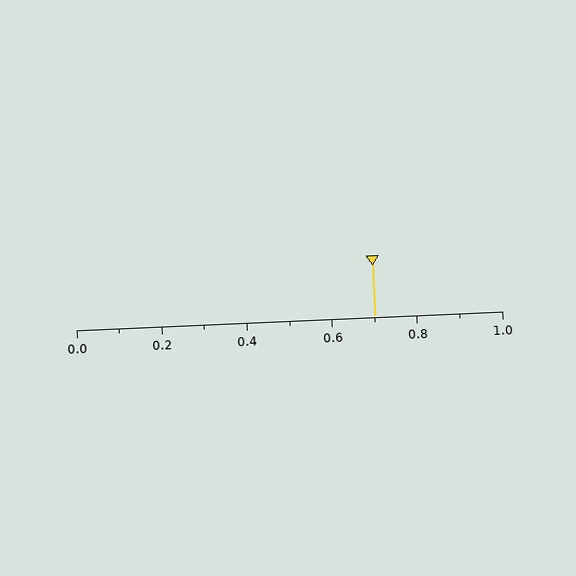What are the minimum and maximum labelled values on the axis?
The axis runs from 0.0 to 1.0.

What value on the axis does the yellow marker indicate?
The marker indicates approximately 0.7.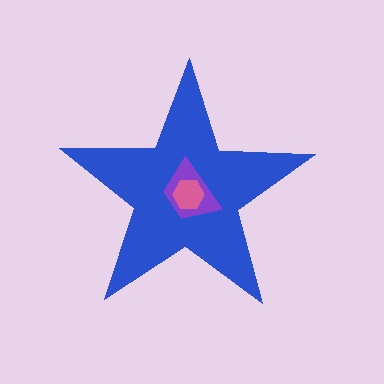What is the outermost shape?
The blue star.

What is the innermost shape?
The pink hexagon.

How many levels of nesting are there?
3.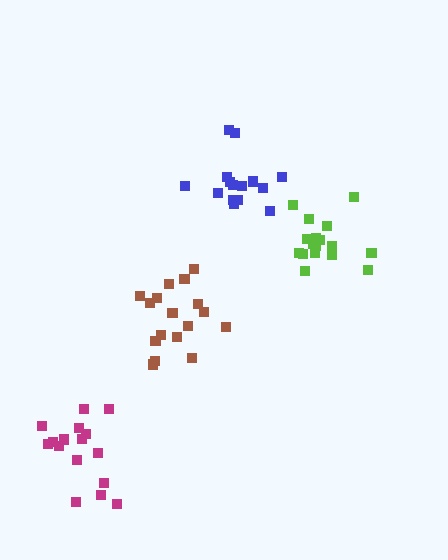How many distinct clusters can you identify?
There are 4 distinct clusters.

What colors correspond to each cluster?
The clusters are colored: lime, blue, brown, magenta.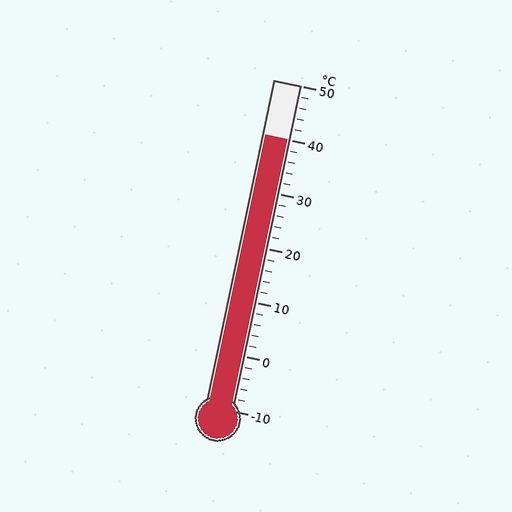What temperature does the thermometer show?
The thermometer shows approximately 40°C.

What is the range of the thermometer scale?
The thermometer scale ranges from -10°C to 50°C.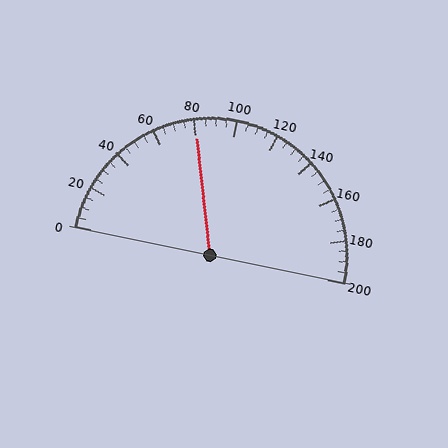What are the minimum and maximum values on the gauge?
The gauge ranges from 0 to 200.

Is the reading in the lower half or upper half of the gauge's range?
The reading is in the lower half of the range (0 to 200).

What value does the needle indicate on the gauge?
The needle indicates approximately 80.